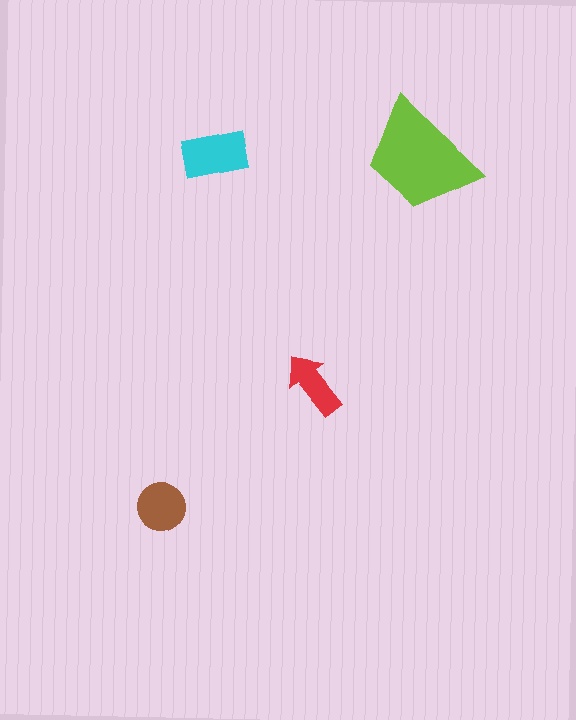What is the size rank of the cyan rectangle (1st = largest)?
2nd.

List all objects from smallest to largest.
The red arrow, the brown circle, the cyan rectangle, the lime trapezoid.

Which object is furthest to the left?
The brown circle is leftmost.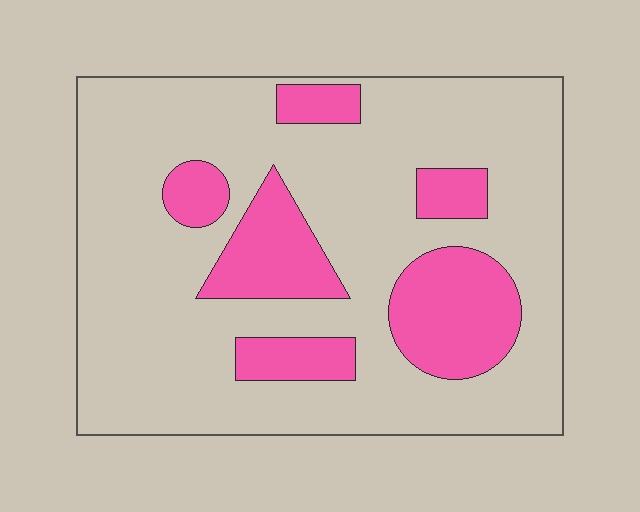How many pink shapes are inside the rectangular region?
6.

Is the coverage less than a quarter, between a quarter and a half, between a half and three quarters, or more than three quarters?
Less than a quarter.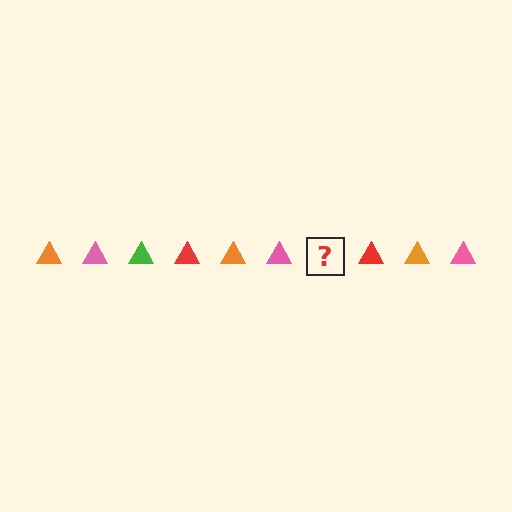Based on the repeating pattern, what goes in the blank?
The blank should be a green triangle.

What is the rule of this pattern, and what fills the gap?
The rule is that the pattern cycles through orange, pink, green, red triangles. The gap should be filled with a green triangle.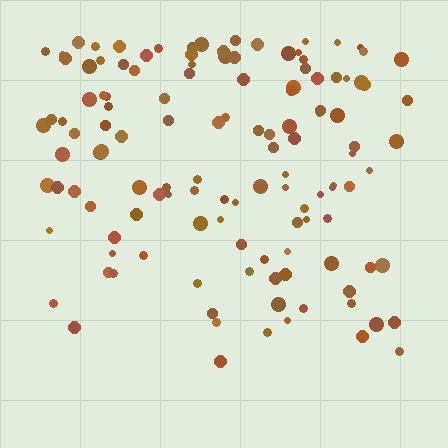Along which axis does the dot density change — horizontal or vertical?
Vertical.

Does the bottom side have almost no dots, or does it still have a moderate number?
Still a moderate number, just noticeably fewer than the top.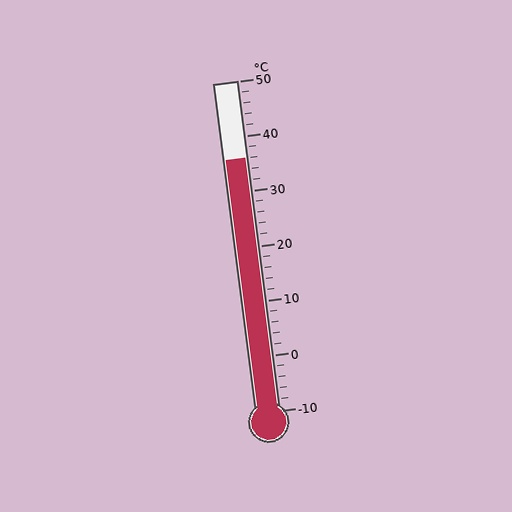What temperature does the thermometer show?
The thermometer shows approximately 36°C.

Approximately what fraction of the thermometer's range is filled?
The thermometer is filled to approximately 75% of its range.